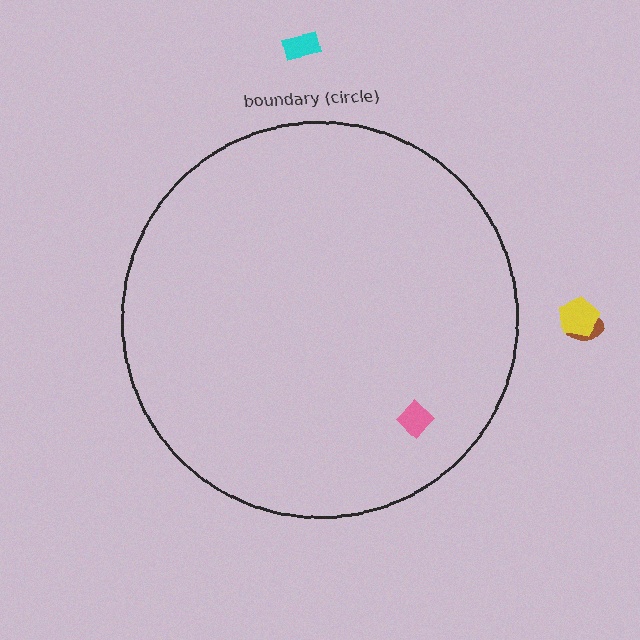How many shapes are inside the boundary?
1 inside, 3 outside.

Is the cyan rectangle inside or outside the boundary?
Outside.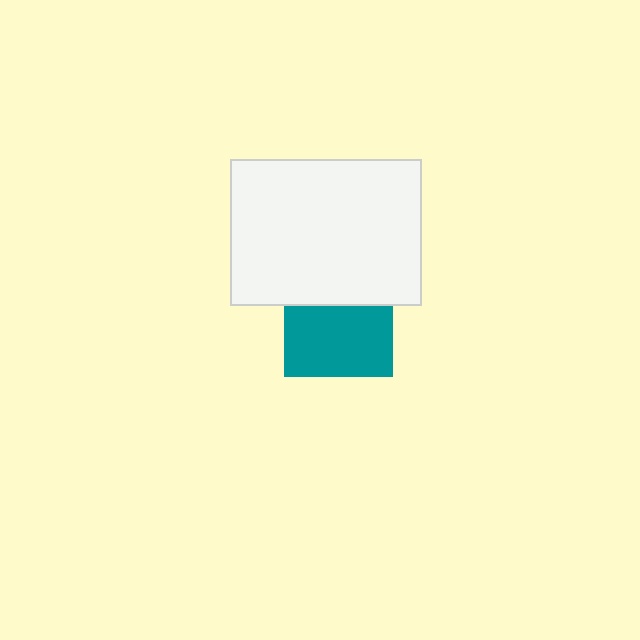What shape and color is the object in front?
The object in front is a white rectangle.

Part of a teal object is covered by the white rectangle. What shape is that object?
It is a square.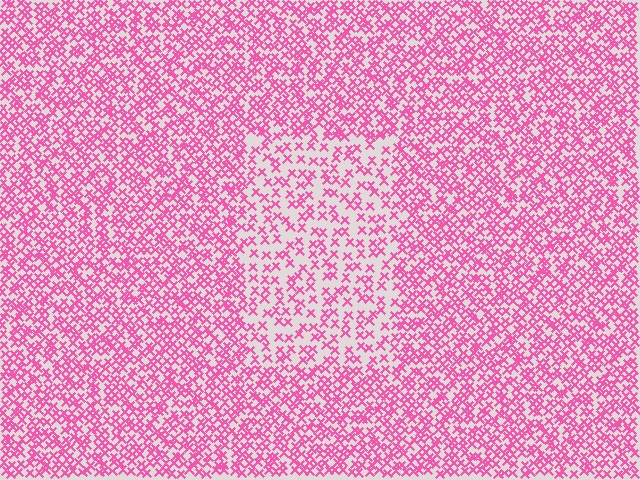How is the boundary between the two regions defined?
The boundary is defined by a change in element density (approximately 1.9x ratio). All elements are the same color, size, and shape.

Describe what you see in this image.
The image contains small pink elements arranged at two different densities. A rectangle-shaped region is visible where the elements are less densely packed than the surrounding area.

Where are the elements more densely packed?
The elements are more densely packed outside the rectangle boundary.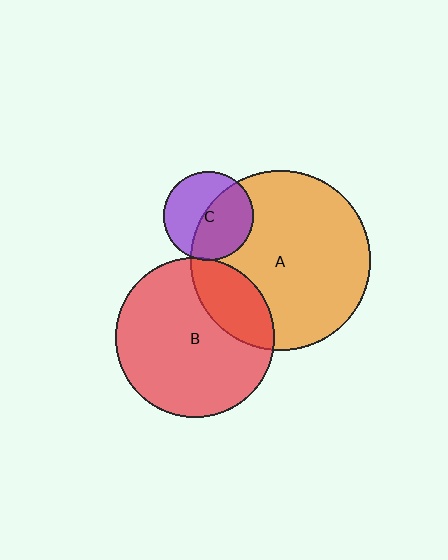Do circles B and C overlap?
Yes.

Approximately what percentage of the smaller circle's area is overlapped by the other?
Approximately 5%.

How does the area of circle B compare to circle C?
Approximately 3.2 times.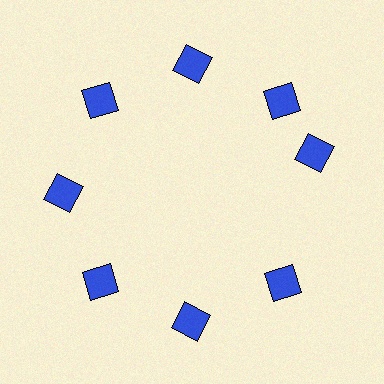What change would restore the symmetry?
The symmetry would be restored by rotating it back into even spacing with its neighbors so that all 8 squares sit at equal angles and equal distance from the center.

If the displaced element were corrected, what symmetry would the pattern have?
It would have 8-fold rotational symmetry — the pattern would map onto itself every 45 degrees.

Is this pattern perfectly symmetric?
No. The 8 blue squares are arranged in a ring, but one element near the 3 o'clock position is rotated out of alignment along the ring, breaking the 8-fold rotational symmetry.